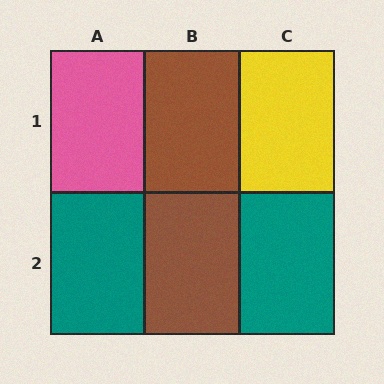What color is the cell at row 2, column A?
Teal.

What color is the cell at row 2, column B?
Brown.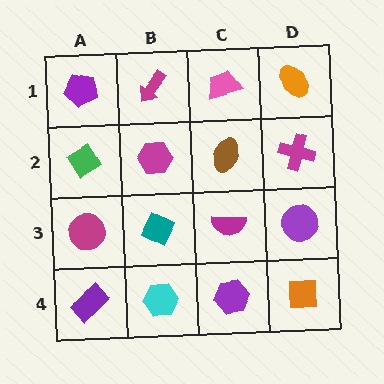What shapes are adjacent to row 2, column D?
An orange ellipse (row 1, column D), a purple circle (row 3, column D), a brown ellipse (row 2, column C).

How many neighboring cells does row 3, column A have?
3.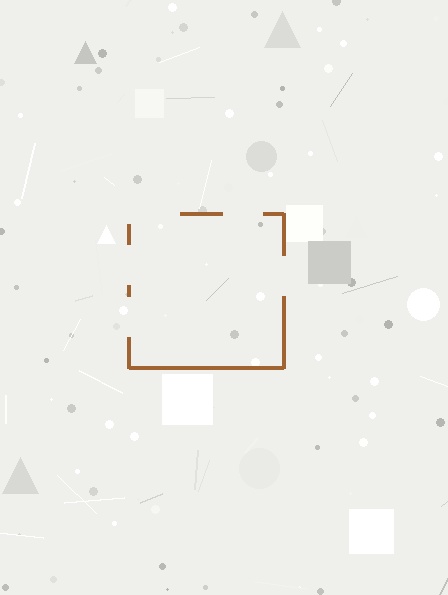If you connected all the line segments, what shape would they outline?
They would outline a square.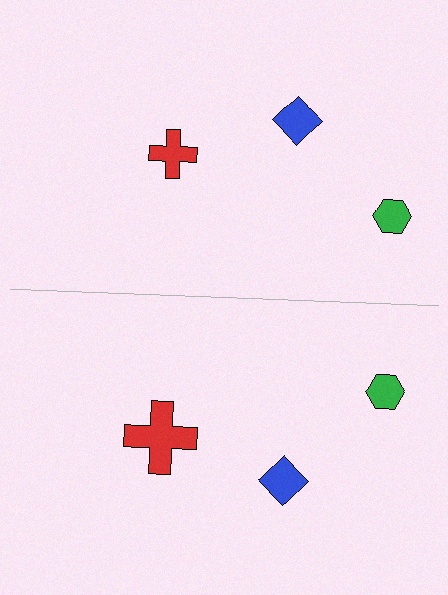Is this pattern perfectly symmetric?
No, the pattern is not perfectly symmetric. The red cross on the bottom side has a different size than its mirror counterpart.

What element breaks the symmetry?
The red cross on the bottom side has a different size than its mirror counterpart.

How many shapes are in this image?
There are 6 shapes in this image.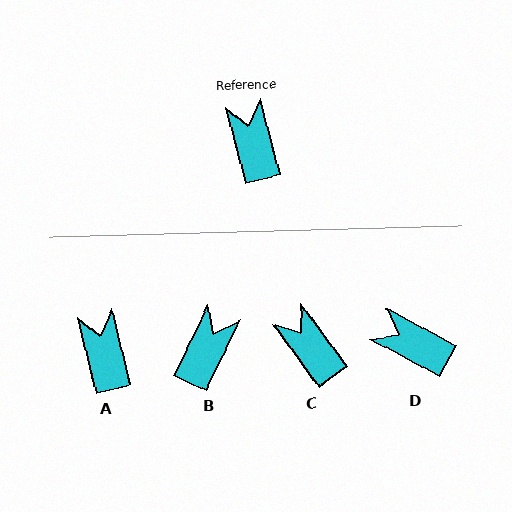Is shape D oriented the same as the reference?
No, it is off by about 48 degrees.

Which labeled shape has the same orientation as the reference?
A.